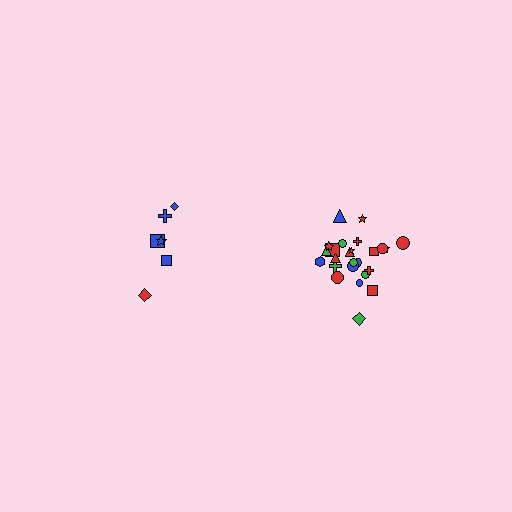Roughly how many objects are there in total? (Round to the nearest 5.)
Roughly 30 objects in total.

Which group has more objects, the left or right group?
The right group.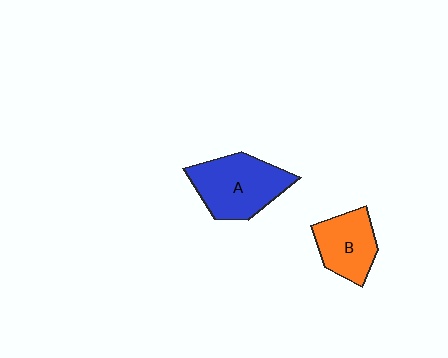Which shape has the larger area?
Shape A (blue).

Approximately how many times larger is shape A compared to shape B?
Approximately 1.4 times.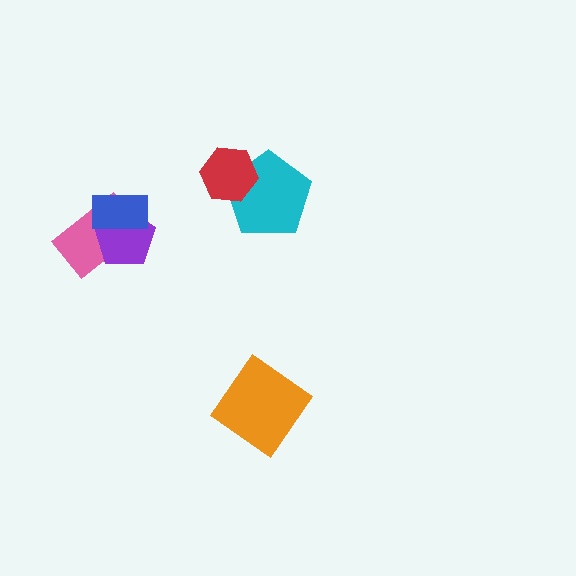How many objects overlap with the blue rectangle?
2 objects overlap with the blue rectangle.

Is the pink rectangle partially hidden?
Yes, it is partially covered by another shape.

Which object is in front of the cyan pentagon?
The red hexagon is in front of the cyan pentagon.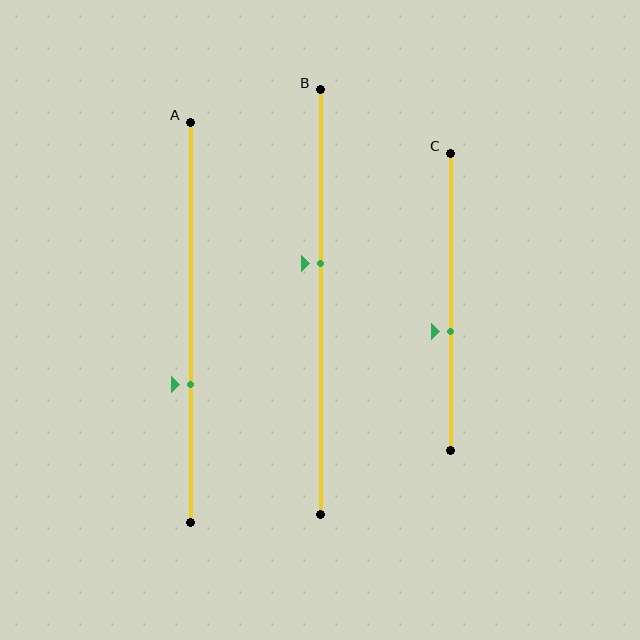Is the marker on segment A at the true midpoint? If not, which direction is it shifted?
No, the marker on segment A is shifted downward by about 16% of the segment length.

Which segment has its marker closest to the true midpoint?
Segment B has its marker closest to the true midpoint.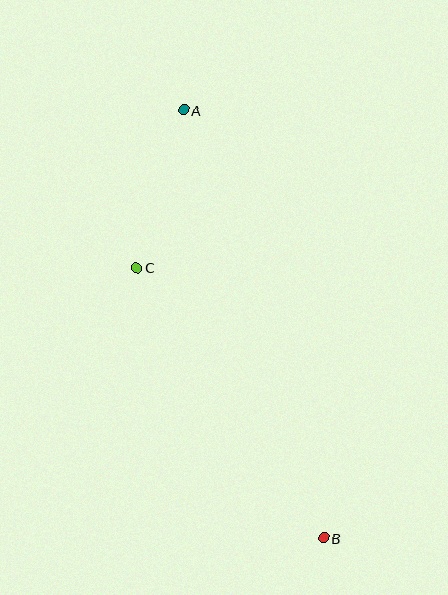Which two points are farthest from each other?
Points A and B are farthest from each other.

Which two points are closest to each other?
Points A and C are closest to each other.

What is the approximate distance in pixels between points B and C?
The distance between B and C is approximately 328 pixels.